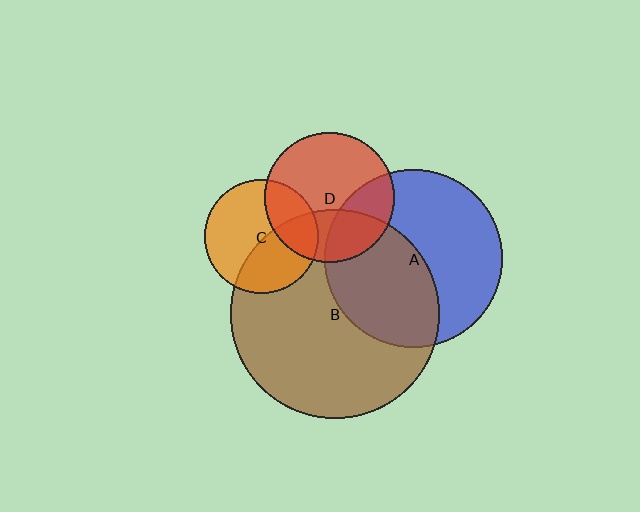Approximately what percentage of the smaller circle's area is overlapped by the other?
Approximately 45%.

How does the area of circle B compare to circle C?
Approximately 3.3 times.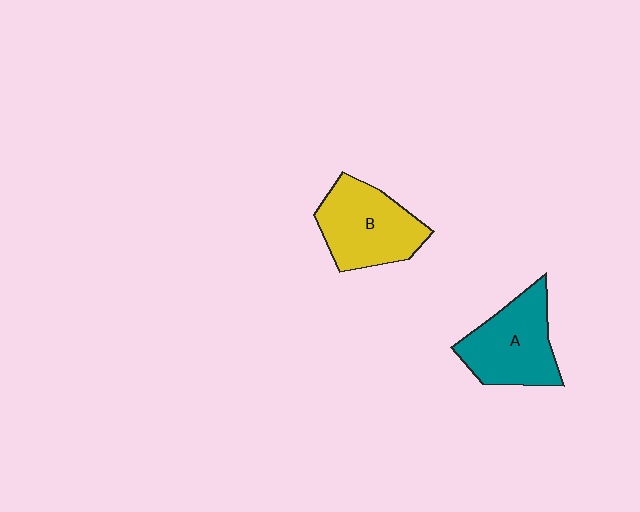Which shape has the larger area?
Shape B (yellow).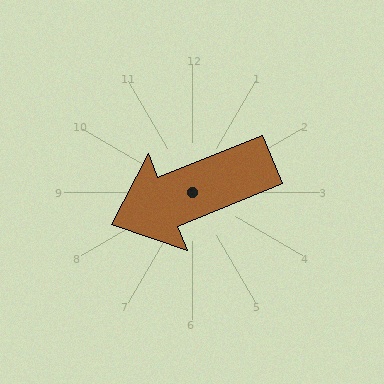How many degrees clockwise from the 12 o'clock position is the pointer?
Approximately 248 degrees.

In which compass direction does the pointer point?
West.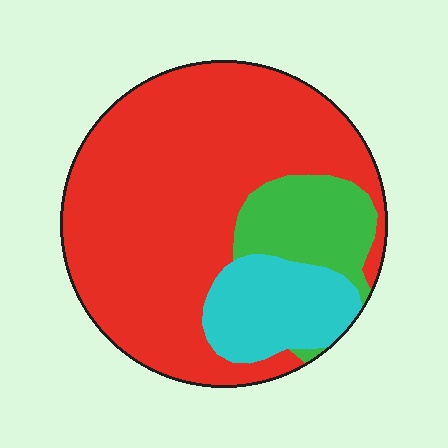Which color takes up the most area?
Red, at roughly 70%.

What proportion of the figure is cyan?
Cyan covers about 15% of the figure.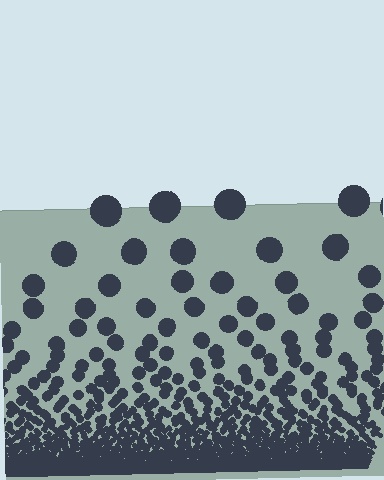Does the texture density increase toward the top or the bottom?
Density increases toward the bottom.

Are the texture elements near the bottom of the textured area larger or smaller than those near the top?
Smaller. The gradient is inverted — elements near the bottom are smaller and denser.